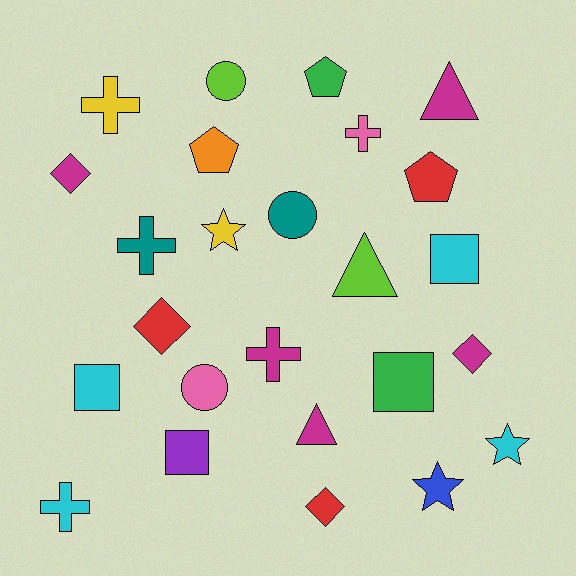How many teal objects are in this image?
There are 2 teal objects.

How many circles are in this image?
There are 3 circles.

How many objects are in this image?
There are 25 objects.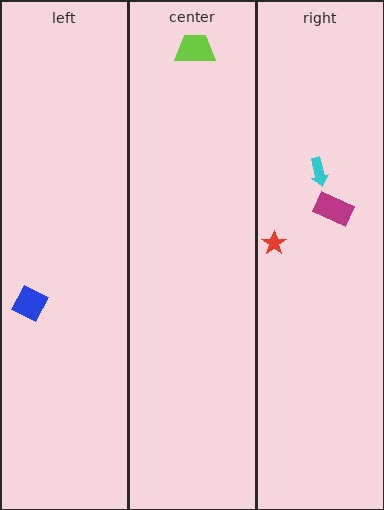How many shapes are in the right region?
3.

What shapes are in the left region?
The blue diamond.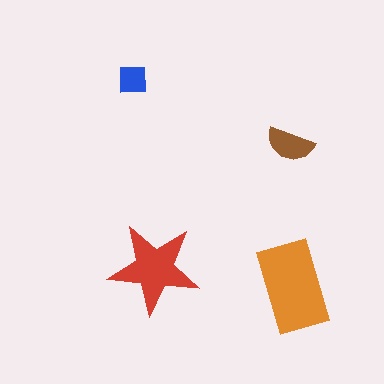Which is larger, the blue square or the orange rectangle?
The orange rectangle.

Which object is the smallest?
The blue square.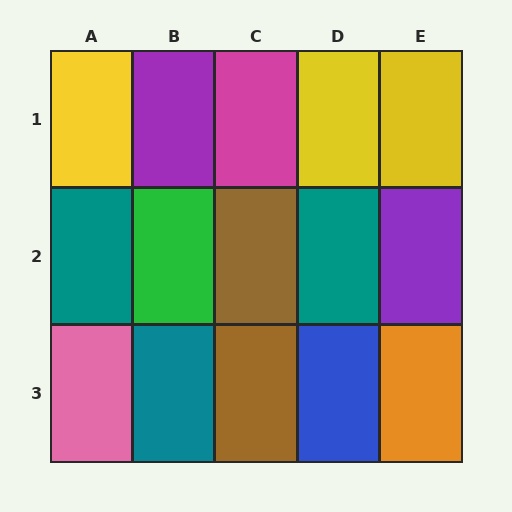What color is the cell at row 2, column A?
Teal.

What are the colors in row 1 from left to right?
Yellow, purple, magenta, yellow, yellow.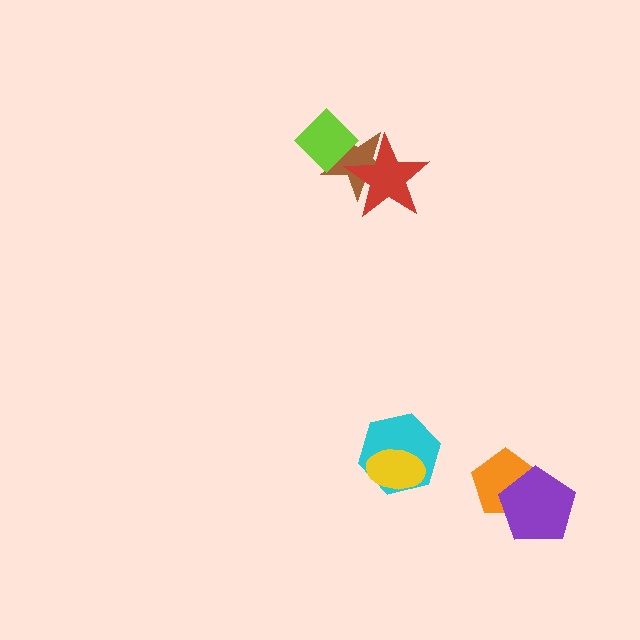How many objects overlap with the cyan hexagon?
1 object overlaps with the cyan hexagon.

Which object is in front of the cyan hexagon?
The yellow ellipse is in front of the cyan hexagon.